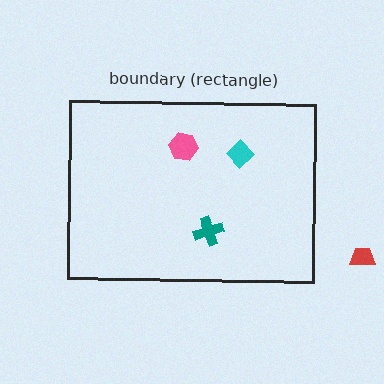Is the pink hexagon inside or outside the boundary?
Inside.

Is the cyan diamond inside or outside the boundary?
Inside.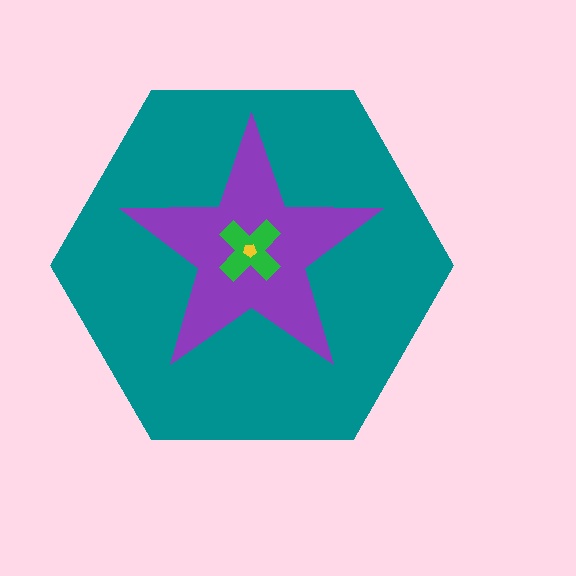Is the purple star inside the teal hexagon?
Yes.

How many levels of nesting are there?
4.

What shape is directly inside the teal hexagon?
The purple star.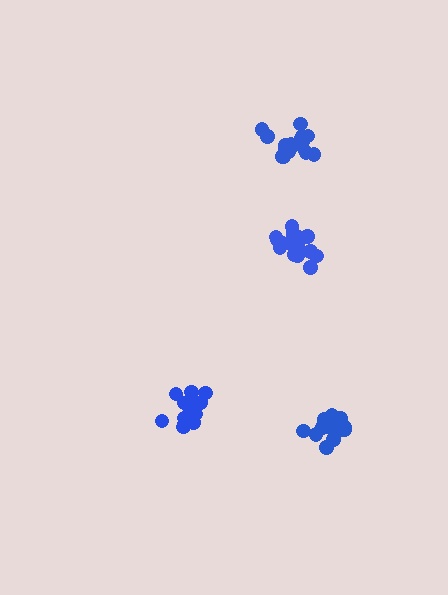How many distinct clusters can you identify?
There are 4 distinct clusters.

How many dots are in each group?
Group 1: 17 dots, Group 2: 19 dots, Group 3: 14 dots, Group 4: 18 dots (68 total).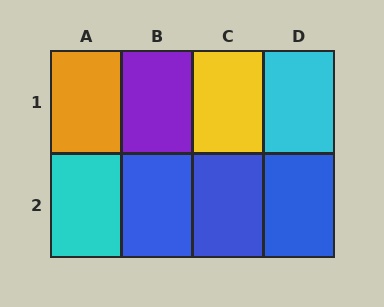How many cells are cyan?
2 cells are cyan.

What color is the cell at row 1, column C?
Yellow.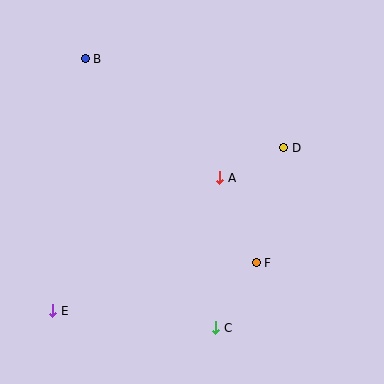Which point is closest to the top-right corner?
Point D is closest to the top-right corner.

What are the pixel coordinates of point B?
Point B is at (85, 59).